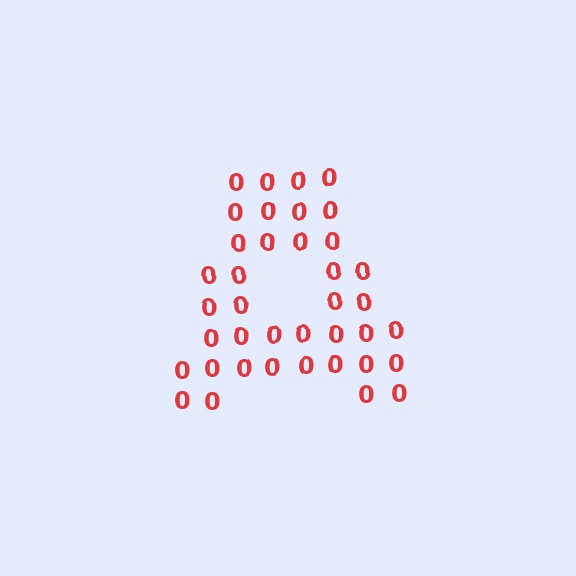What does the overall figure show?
The overall figure shows the letter A.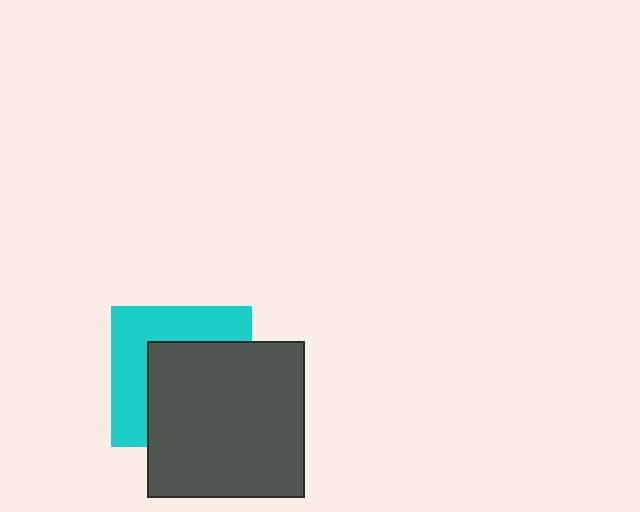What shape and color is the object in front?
The object in front is a dark gray square.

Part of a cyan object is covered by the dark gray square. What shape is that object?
It is a square.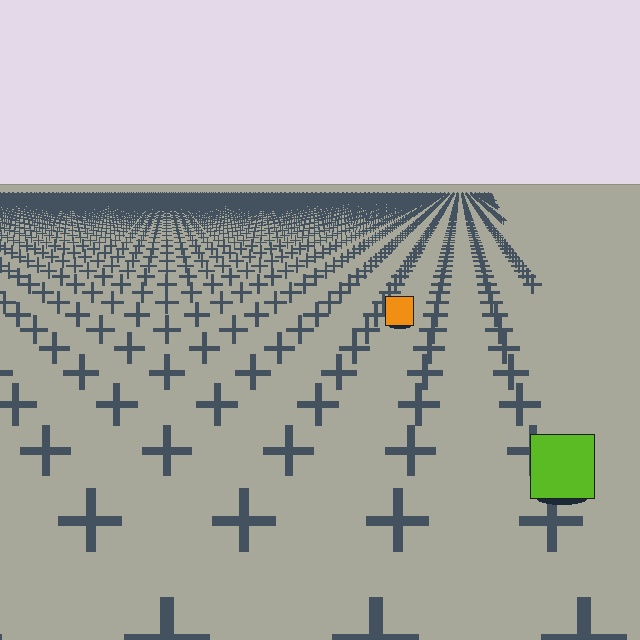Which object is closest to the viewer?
The lime square is closest. The texture marks near it are larger and more spread out.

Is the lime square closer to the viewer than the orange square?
Yes. The lime square is closer — you can tell from the texture gradient: the ground texture is coarser near it.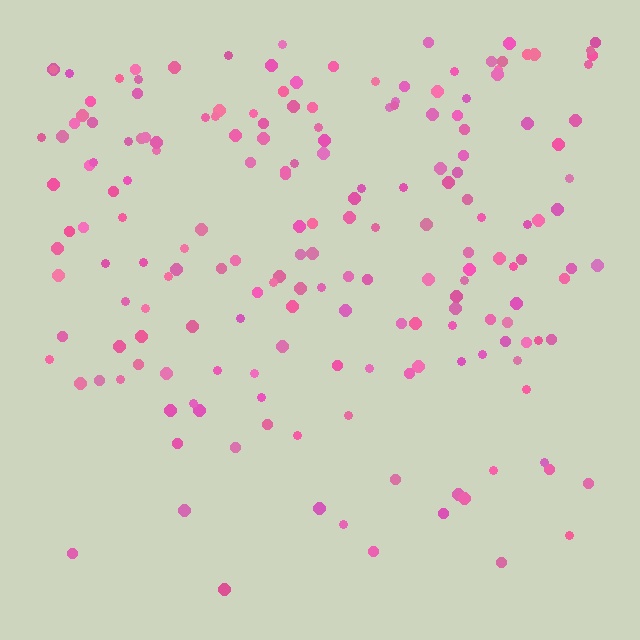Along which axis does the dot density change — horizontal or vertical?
Vertical.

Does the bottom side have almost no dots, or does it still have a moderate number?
Still a moderate number, just noticeably fewer than the top.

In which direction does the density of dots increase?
From bottom to top, with the top side densest.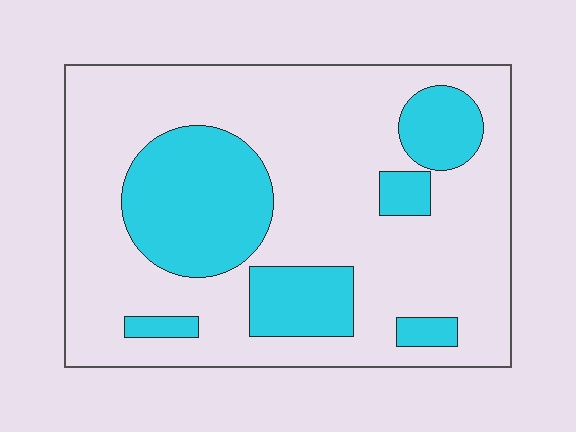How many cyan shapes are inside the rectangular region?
6.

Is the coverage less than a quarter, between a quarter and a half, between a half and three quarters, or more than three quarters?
Between a quarter and a half.